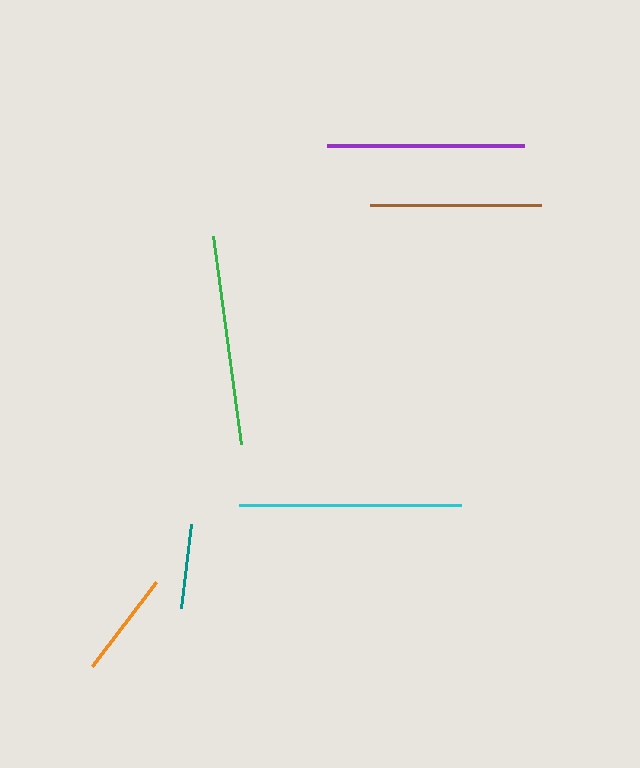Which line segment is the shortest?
The teal line is the shortest at approximately 85 pixels.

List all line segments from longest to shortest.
From longest to shortest: cyan, green, purple, brown, orange, teal.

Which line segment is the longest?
The cyan line is the longest at approximately 223 pixels.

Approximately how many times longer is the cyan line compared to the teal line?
The cyan line is approximately 2.6 times the length of the teal line.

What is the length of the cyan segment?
The cyan segment is approximately 223 pixels long.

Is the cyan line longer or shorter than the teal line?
The cyan line is longer than the teal line.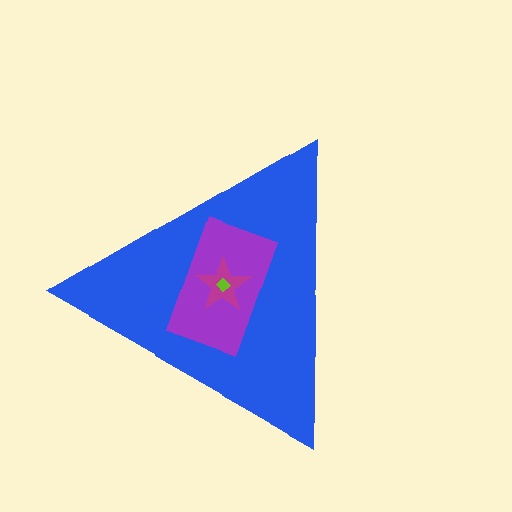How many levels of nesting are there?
4.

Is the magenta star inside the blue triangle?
Yes.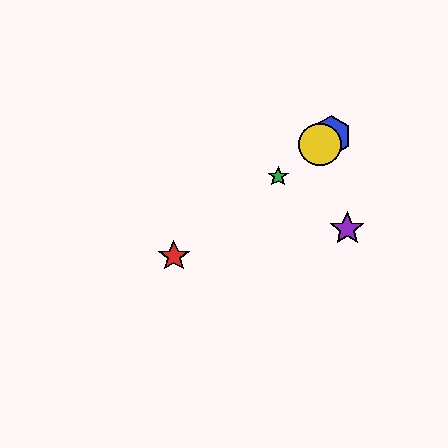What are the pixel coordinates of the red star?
The red star is at (174, 256).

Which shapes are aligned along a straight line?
The red star, the blue hexagon, the green star, the yellow circle are aligned along a straight line.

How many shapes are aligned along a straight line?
4 shapes (the red star, the blue hexagon, the green star, the yellow circle) are aligned along a straight line.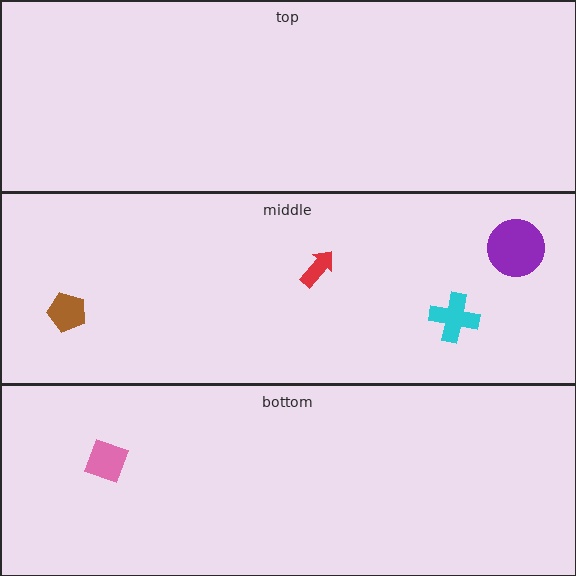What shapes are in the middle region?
The red arrow, the purple circle, the cyan cross, the brown pentagon.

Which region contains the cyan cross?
The middle region.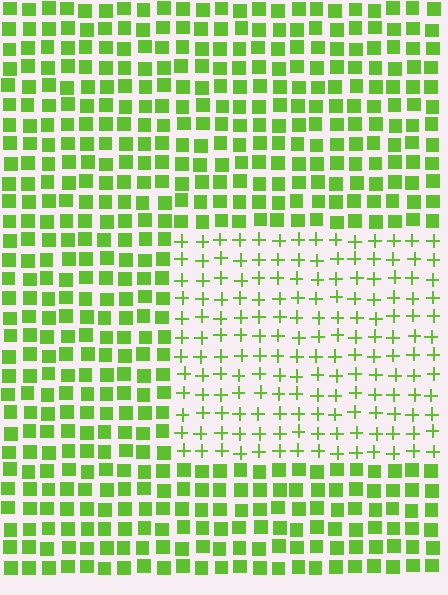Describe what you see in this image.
The image is filled with small lime elements arranged in a uniform grid. A rectangle-shaped region contains plus signs, while the surrounding area contains squares. The boundary is defined purely by the change in element shape.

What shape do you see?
I see a rectangle.